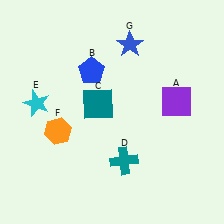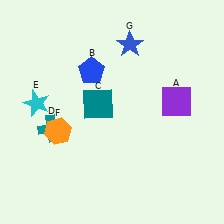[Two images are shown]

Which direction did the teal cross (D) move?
The teal cross (D) moved left.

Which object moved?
The teal cross (D) moved left.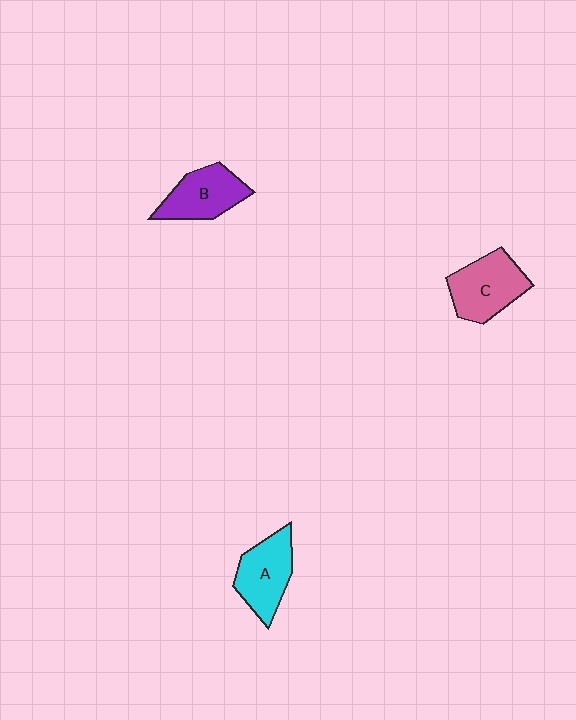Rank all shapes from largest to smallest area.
From largest to smallest: C (pink), A (cyan), B (purple).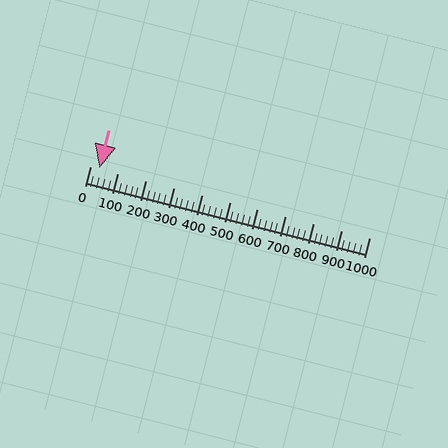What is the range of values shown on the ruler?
The ruler shows values from 0 to 1000.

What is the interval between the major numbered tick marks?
The major tick marks are spaced 100 units apart.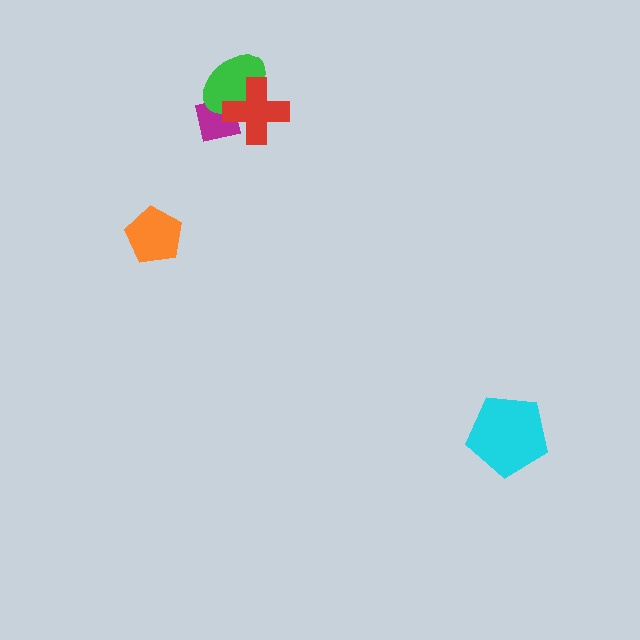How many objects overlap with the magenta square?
2 objects overlap with the magenta square.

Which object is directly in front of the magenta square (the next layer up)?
The green ellipse is directly in front of the magenta square.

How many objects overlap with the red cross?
2 objects overlap with the red cross.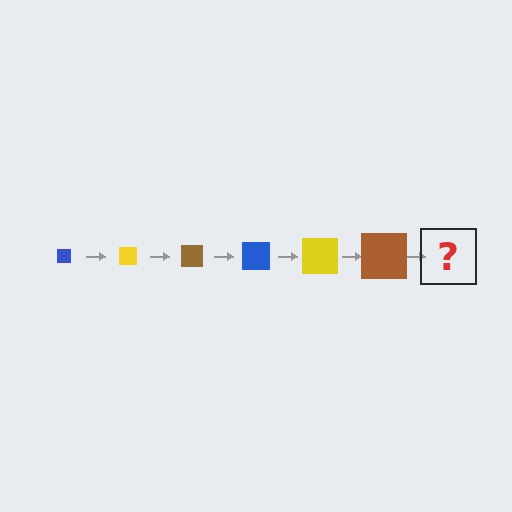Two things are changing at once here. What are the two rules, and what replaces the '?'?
The two rules are that the square grows larger each step and the color cycles through blue, yellow, and brown. The '?' should be a blue square, larger than the previous one.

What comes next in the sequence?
The next element should be a blue square, larger than the previous one.